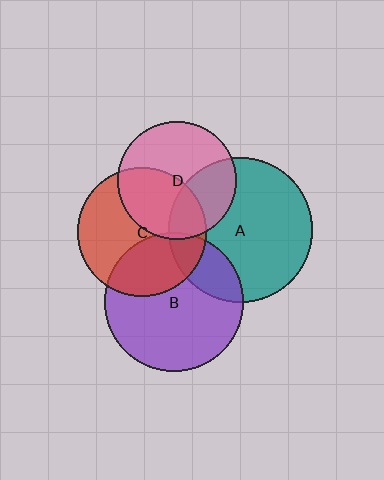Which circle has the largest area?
Circle A (teal).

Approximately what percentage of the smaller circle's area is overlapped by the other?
Approximately 5%.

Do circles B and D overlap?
Yes.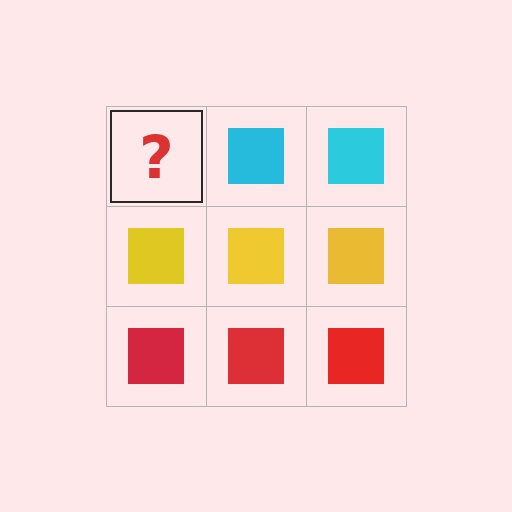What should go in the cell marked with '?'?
The missing cell should contain a cyan square.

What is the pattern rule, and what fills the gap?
The rule is that each row has a consistent color. The gap should be filled with a cyan square.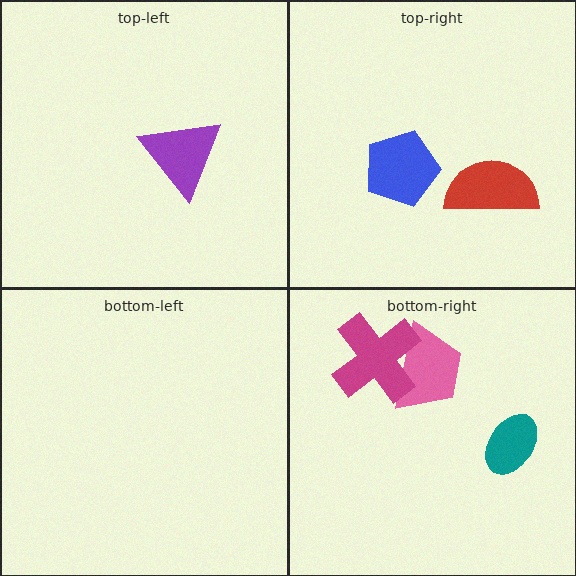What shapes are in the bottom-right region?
The pink trapezoid, the teal ellipse, the magenta cross.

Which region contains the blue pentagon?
The top-right region.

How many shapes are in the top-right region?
2.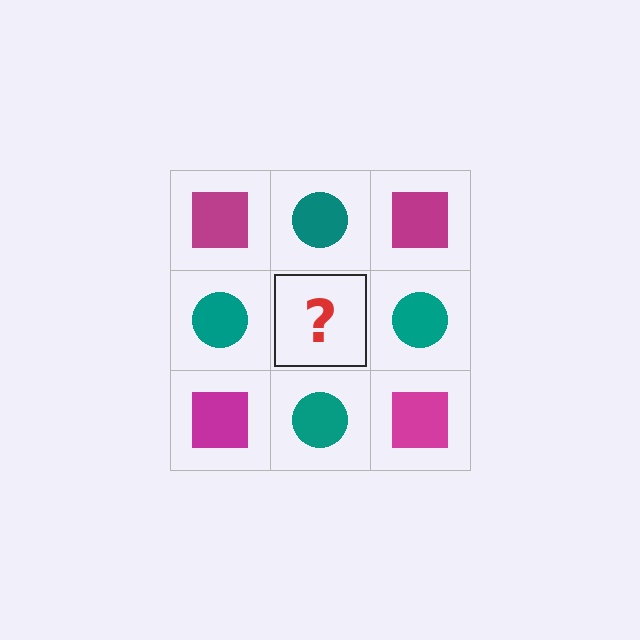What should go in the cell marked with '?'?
The missing cell should contain a magenta square.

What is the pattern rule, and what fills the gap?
The rule is that it alternates magenta square and teal circle in a checkerboard pattern. The gap should be filled with a magenta square.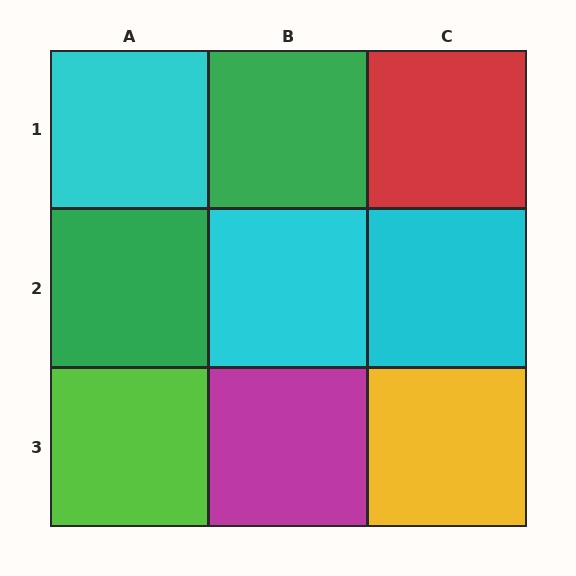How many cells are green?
2 cells are green.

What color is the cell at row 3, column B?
Magenta.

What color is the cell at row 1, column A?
Cyan.